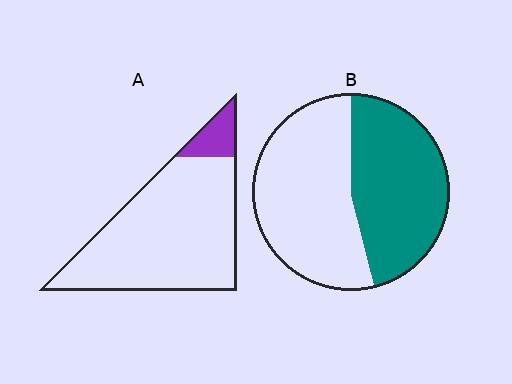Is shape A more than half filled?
No.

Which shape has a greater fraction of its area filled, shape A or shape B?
Shape B.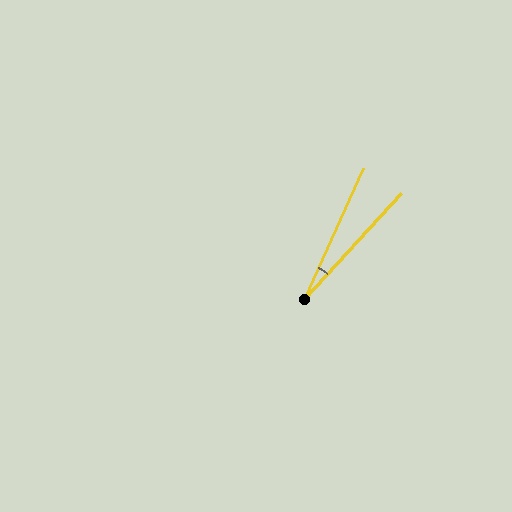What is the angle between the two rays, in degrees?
Approximately 18 degrees.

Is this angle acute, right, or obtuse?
It is acute.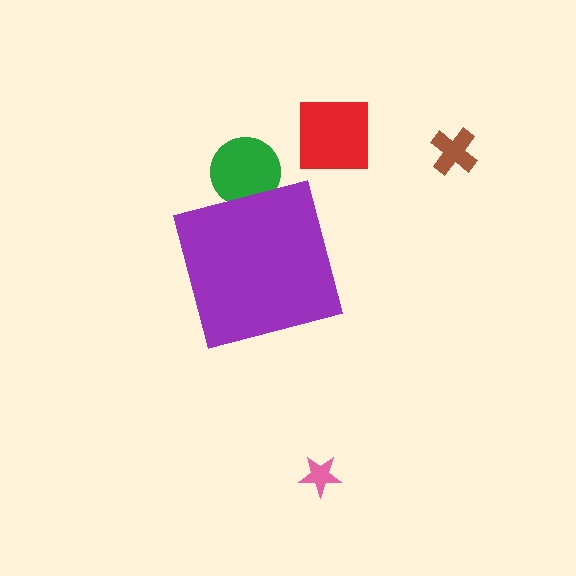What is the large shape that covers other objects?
A purple square.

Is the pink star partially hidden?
No, the pink star is fully visible.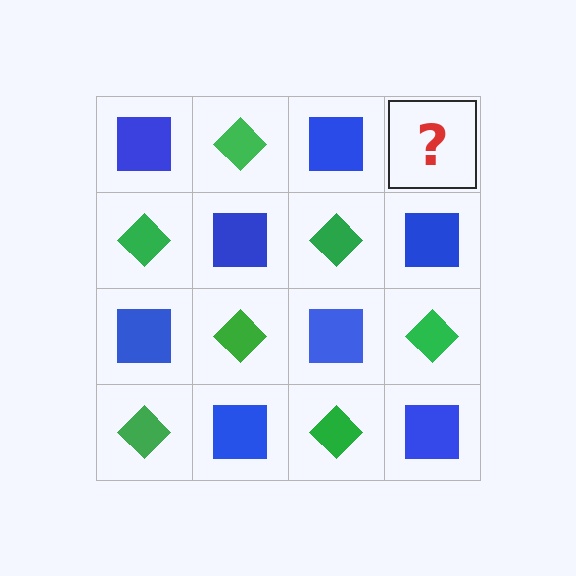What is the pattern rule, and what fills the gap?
The rule is that it alternates blue square and green diamond in a checkerboard pattern. The gap should be filled with a green diamond.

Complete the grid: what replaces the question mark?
The question mark should be replaced with a green diamond.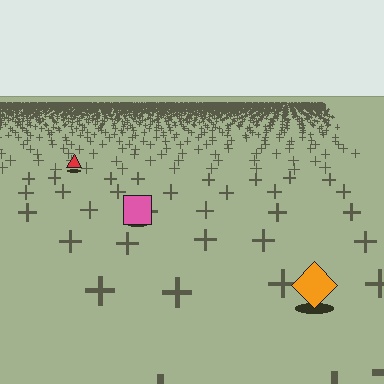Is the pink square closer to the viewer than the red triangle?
Yes. The pink square is closer — you can tell from the texture gradient: the ground texture is coarser near it.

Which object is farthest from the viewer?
The red triangle is farthest from the viewer. It appears smaller and the ground texture around it is denser.